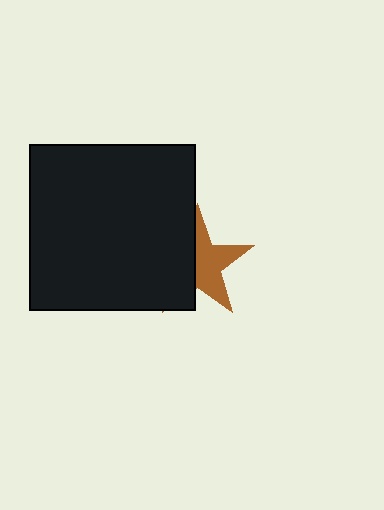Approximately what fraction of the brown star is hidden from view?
Roughly 46% of the brown star is hidden behind the black square.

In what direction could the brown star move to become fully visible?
The brown star could move right. That would shift it out from behind the black square entirely.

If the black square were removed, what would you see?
You would see the complete brown star.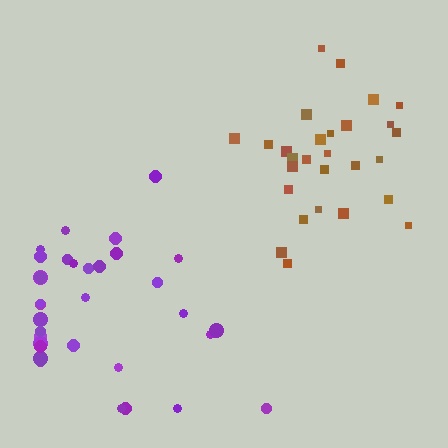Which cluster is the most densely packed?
Brown.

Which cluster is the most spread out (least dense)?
Purple.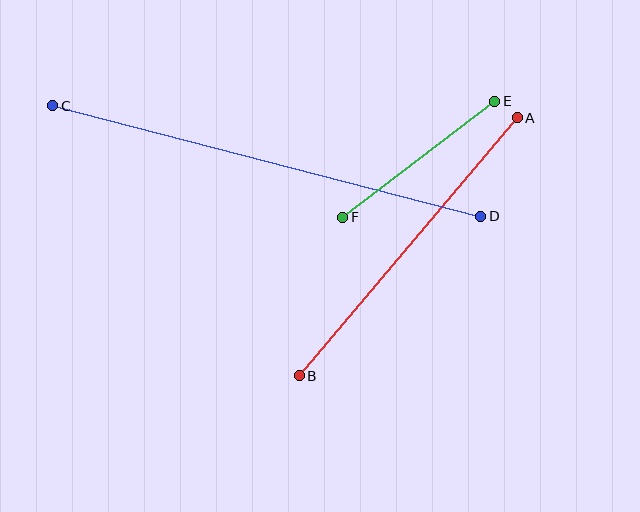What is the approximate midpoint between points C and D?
The midpoint is at approximately (267, 161) pixels.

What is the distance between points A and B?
The distance is approximately 338 pixels.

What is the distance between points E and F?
The distance is approximately 191 pixels.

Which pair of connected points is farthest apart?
Points C and D are farthest apart.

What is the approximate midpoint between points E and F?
The midpoint is at approximately (419, 159) pixels.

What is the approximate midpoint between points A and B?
The midpoint is at approximately (408, 247) pixels.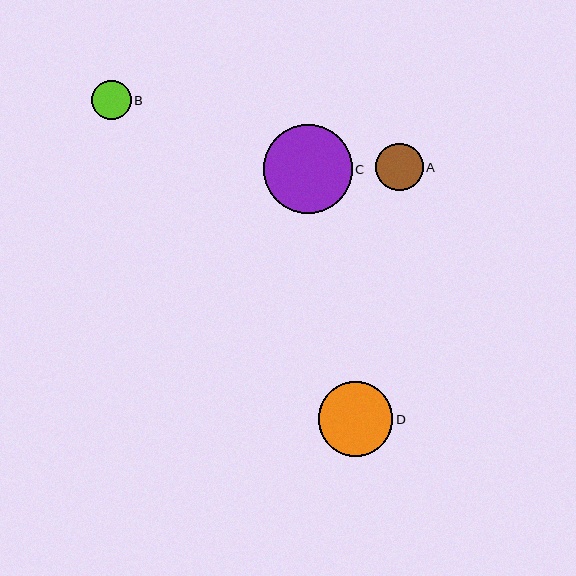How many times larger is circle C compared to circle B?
Circle C is approximately 2.3 times the size of circle B.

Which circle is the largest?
Circle C is the largest with a size of approximately 88 pixels.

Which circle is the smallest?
Circle B is the smallest with a size of approximately 39 pixels.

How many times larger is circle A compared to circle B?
Circle A is approximately 1.2 times the size of circle B.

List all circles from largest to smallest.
From largest to smallest: C, D, A, B.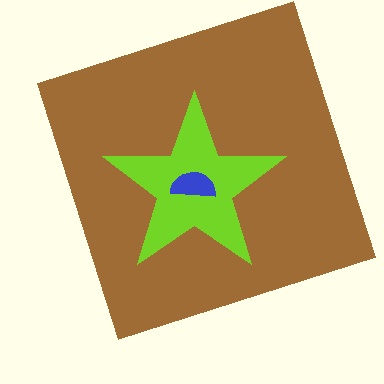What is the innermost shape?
The blue semicircle.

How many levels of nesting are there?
3.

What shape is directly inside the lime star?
The blue semicircle.